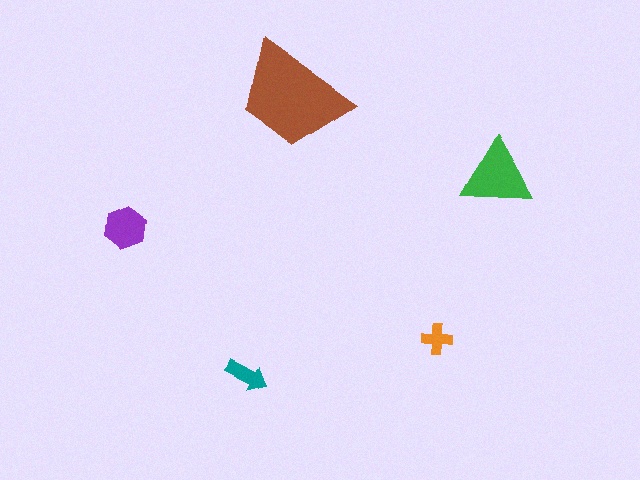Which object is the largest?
The brown trapezoid.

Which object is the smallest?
The orange cross.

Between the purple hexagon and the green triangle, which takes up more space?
The green triangle.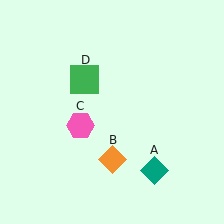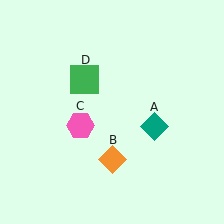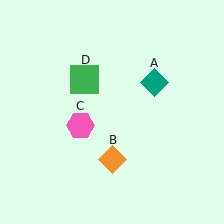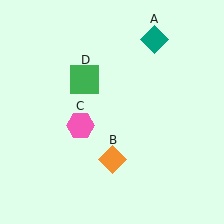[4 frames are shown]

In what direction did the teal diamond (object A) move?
The teal diamond (object A) moved up.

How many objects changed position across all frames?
1 object changed position: teal diamond (object A).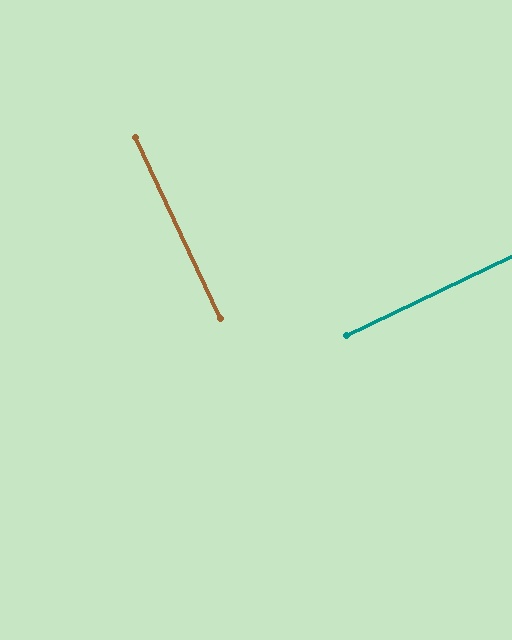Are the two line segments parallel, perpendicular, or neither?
Perpendicular — they meet at approximately 90°.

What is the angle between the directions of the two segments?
Approximately 90 degrees.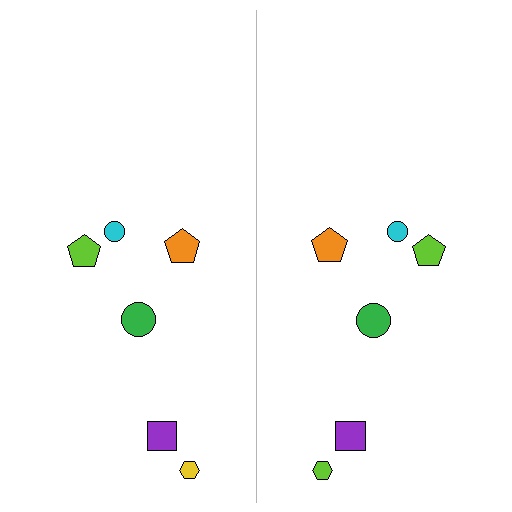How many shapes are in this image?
There are 12 shapes in this image.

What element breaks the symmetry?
The lime hexagon on the right side breaks the symmetry — its mirror counterpart is yellow.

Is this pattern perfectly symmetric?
No, the pattern is not perfectly symmetric. The lime hexagon on the right side breaks the symmetry — its mirror counterpart is yellow.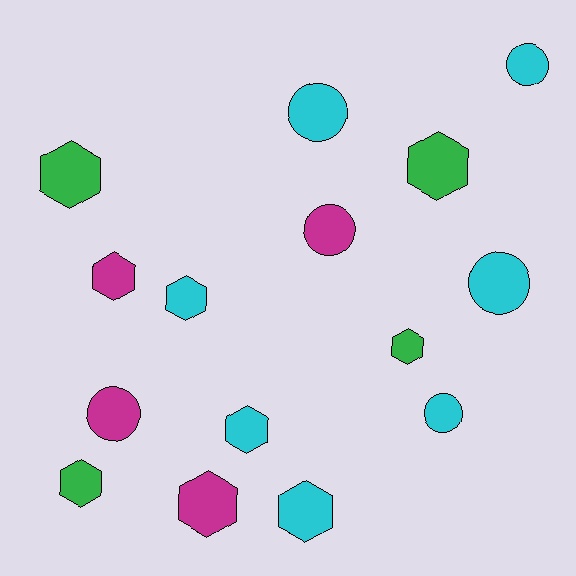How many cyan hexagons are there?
There are 3 cyan hexagons.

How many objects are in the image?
There are 15 objects.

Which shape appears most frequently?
Hexagon, with 9 objects.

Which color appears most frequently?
Cyan, with 7 objects.